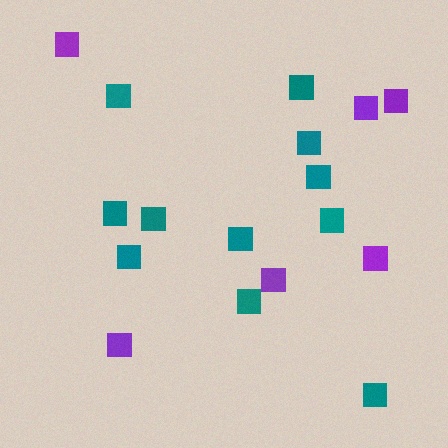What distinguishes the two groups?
There are 2 groups: one group of purple squares (6) and one group of teal squares (11).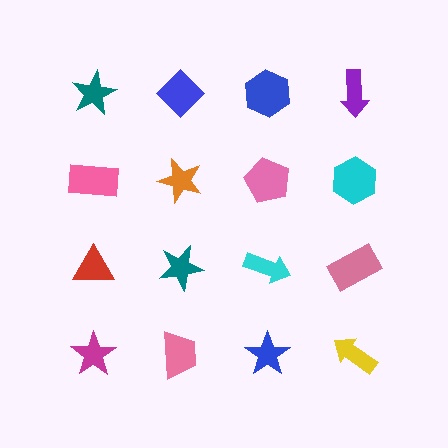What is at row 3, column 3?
A cyan arrow.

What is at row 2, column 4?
A cyan hexagon.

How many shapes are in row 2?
4 shapes.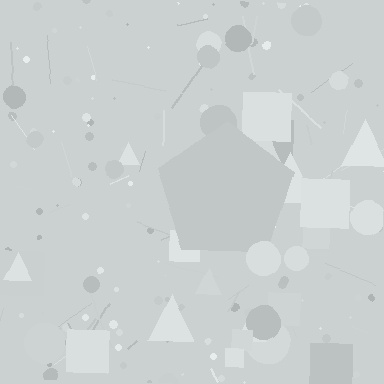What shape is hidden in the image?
A pentagon is hidden in the image.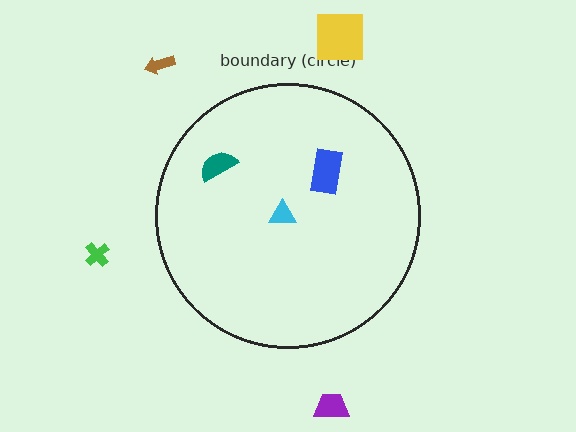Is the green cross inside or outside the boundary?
Outside.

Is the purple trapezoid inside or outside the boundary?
Outside.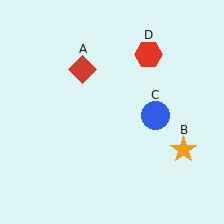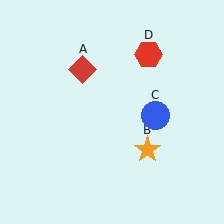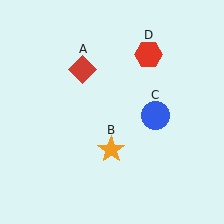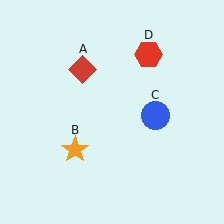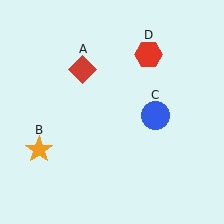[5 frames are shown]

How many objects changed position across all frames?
1 object changed position: orange star (object B).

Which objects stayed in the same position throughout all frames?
Red diamond (object A) and blue circle (object C) and red hexagon (object D) remained stationary.